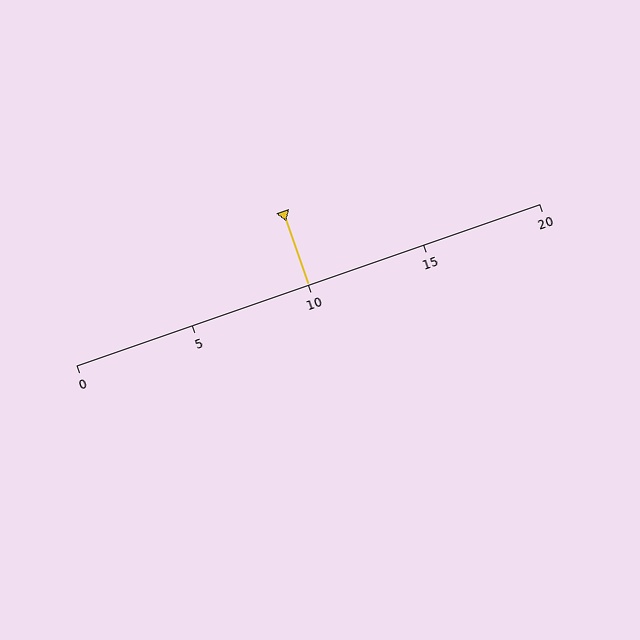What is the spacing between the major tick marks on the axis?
The major ticks are spaced 5 apart.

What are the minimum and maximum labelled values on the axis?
The axis runs from 0 to 20.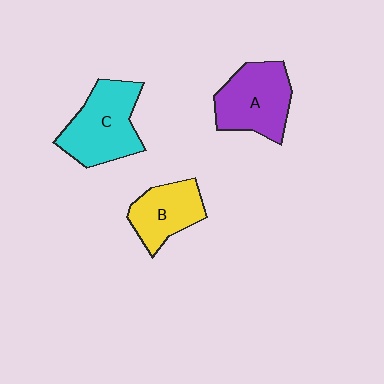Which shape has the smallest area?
Shape B (yellow).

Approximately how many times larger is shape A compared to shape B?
Approximately 1.3 times.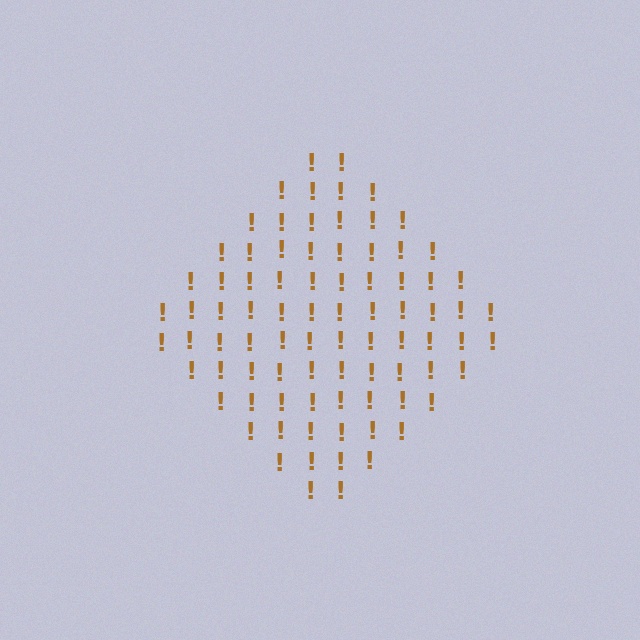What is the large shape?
The large shape is a diamond.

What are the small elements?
The small elements are exclamation marks.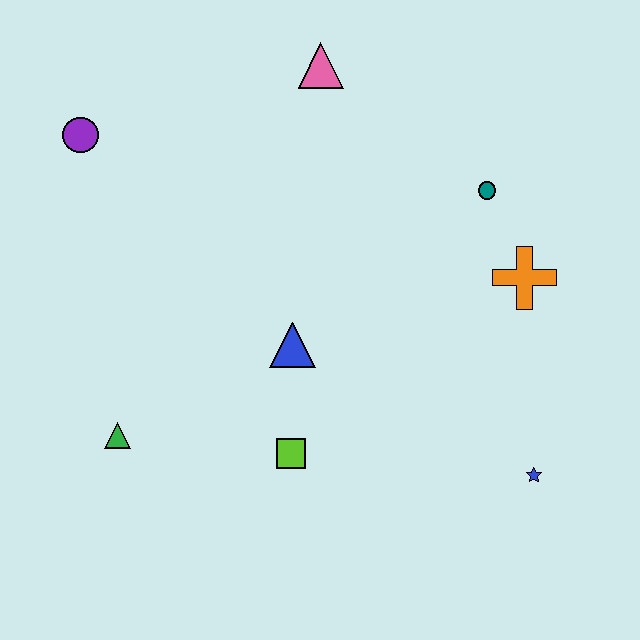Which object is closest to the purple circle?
The pink triangle is closest to the purple circle.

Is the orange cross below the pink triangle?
Yes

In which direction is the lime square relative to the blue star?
The lime square is to the left of the blue star.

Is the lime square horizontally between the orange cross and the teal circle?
No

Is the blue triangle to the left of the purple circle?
No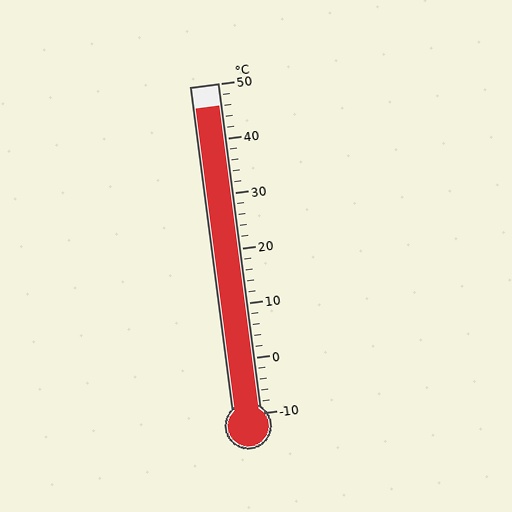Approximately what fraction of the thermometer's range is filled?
The thermometer is filled to approximately 95% of its range.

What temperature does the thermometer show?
The thermometer shows approximately 46°C.